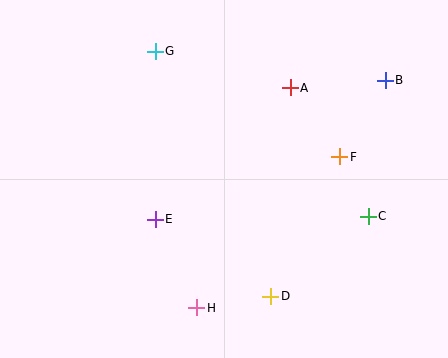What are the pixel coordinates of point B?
Point B is at (385, 80).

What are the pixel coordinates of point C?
Point C is at (368, 216).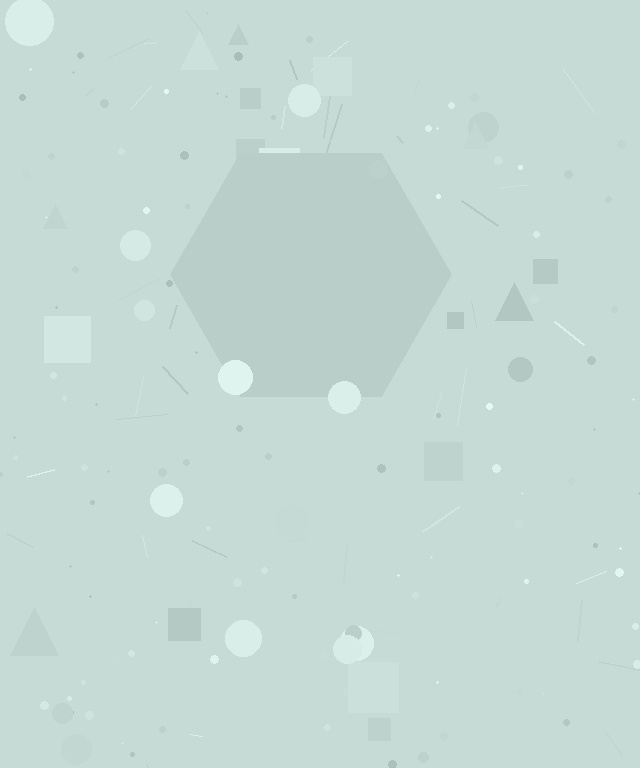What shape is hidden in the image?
A hexagon is hidden in the image.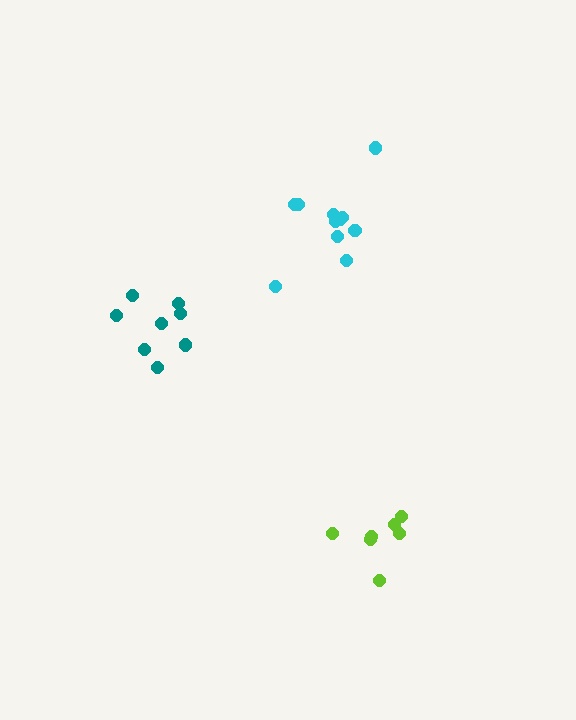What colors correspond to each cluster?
The clusters are colored: cyan, teal, lime.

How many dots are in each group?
Group 1: 11 dots, Group 2: 8 dots, Group 3: 7 dots (26 total).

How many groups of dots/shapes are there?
There are 3 groups.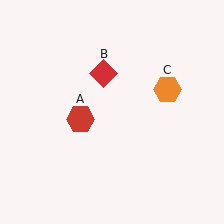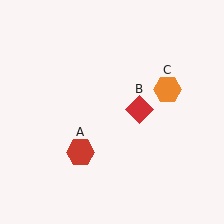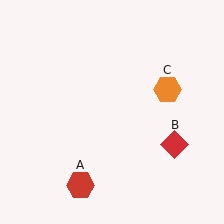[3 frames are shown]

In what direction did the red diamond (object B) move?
The red diamond (object B) moved down and to the right.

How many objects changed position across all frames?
2 objects changed position: red hexagon (object A), red diamond (object B).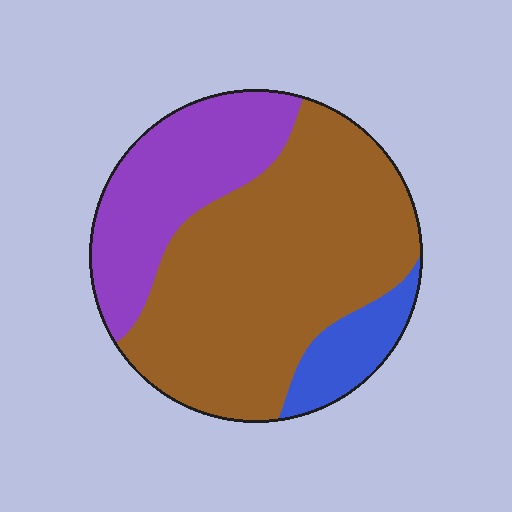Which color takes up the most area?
Brown, at roughly 60%.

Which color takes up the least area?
Blue, at roughly 10%.